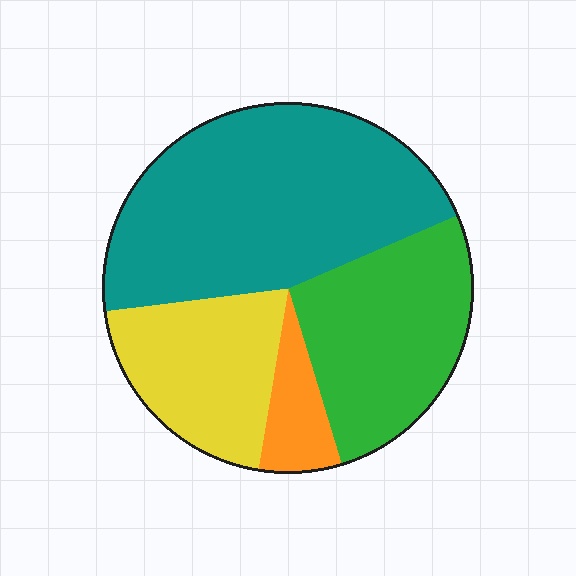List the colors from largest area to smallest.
From largest to smallest: teal, green, yellow, orange.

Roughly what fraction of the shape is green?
Green covers 27% of the shape.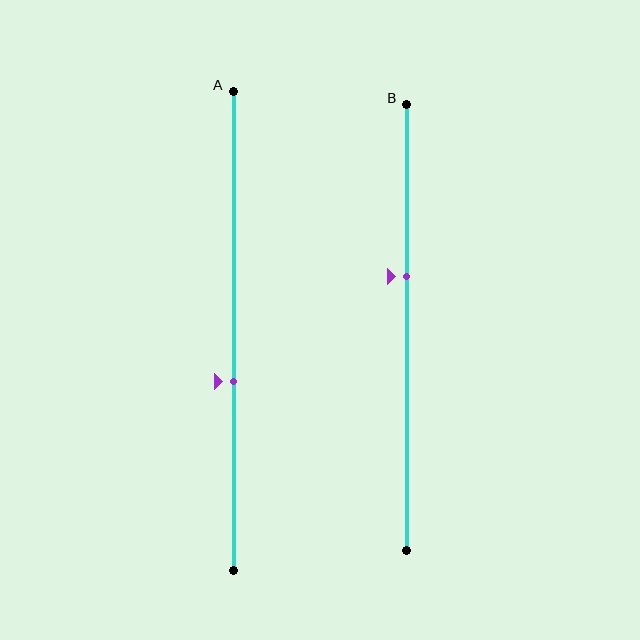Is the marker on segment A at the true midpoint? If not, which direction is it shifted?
No, the marker on segment A is shifted downward by about 11% of the segment length.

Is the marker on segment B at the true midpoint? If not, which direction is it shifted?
No, the marker on segment B is shifted upward by about 11% of the segment length.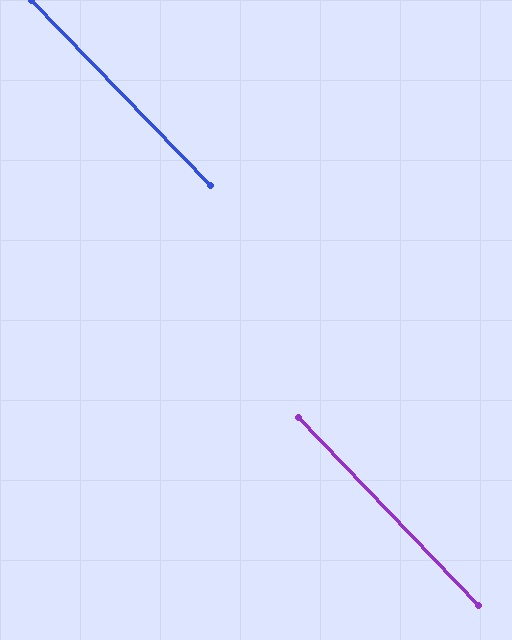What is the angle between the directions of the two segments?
Approximately 0 degrees.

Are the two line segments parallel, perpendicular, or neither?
Parallel — their directions differ by only 0.3°.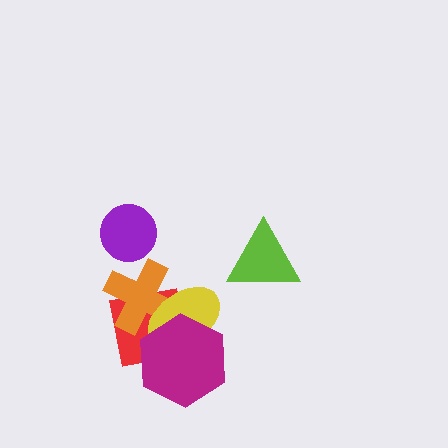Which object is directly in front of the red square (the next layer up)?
The orange cross is directly in front of the red square.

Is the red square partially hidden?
Yes, it is partially covered by another shape.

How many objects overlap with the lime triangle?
0 objects overlap with the lime triangle.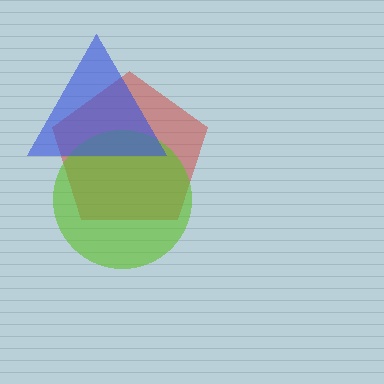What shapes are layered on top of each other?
The layered shapes are: a red pentagon, a lime circle, a blue triangle.